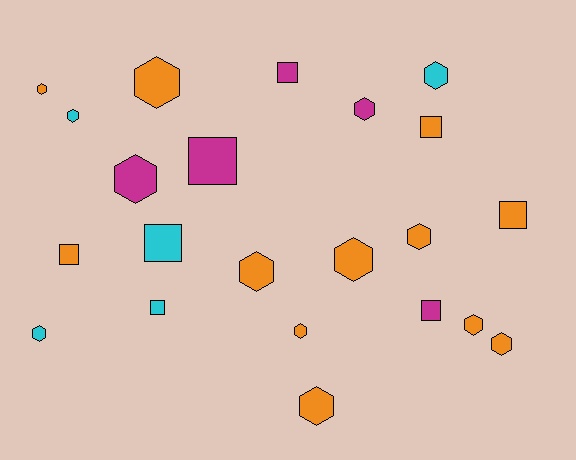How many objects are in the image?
There are 22 objects.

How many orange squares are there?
There are 3 orange squares.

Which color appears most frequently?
Orange, with 12 objects.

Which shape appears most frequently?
Hexagon, with 14 objects.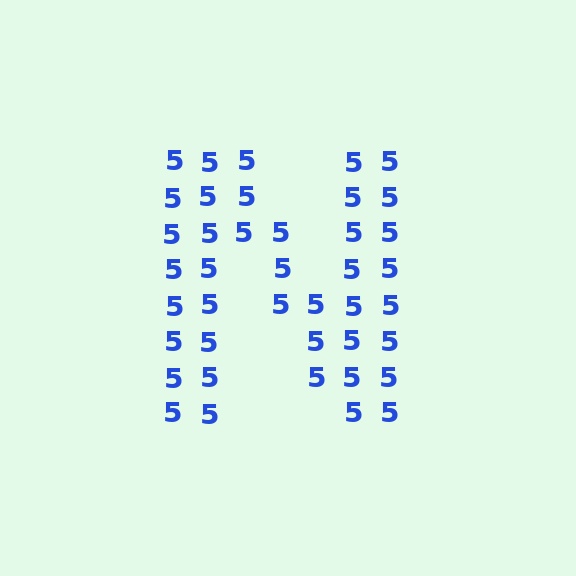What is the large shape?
The large shape is the letter N.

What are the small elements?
The small elements are digit 5's.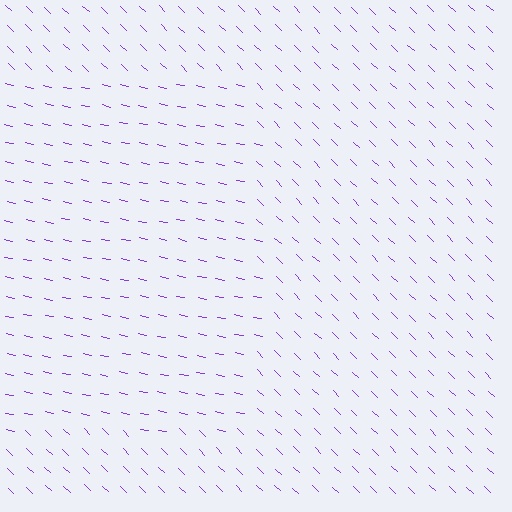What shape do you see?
I see a rectangle.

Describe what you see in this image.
The image is filled with small purple line segments. A rectangle region in the image has lines oriented differently from the surrounding lines, creating a visible texture boundary.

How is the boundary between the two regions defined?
The boundary is defined purely by a change in line orientation (approximately 32 degrees difference). All lines are the same color and thickness.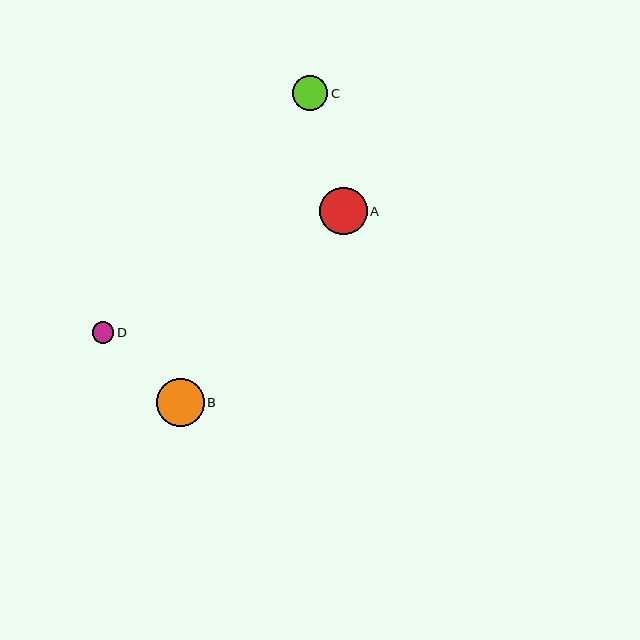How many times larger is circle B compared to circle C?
Circle B is approximately 1.4 times the size of circle C.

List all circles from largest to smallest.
From largest to smallest: B, A, C, D.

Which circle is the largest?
Circle B is the largest with a size of approximately 48 pixels.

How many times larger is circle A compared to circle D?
Circle A is approximately 2.2 times the size of circle D.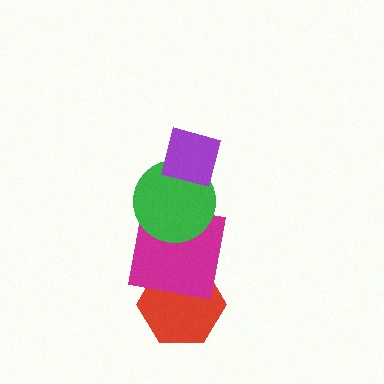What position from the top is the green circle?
The green circle is 2nd from the top.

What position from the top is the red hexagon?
The red hexagon is 4th from the top.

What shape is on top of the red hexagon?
The magenta square is on top of the red hexagon.